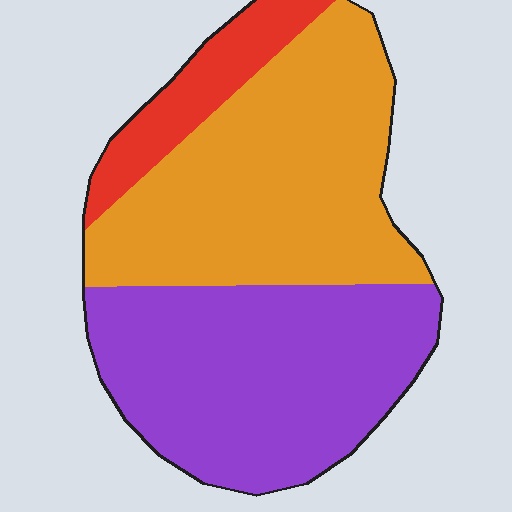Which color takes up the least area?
Red, at roughly 10%.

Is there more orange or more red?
Orange.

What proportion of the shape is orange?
Orange takes up between a quarter and a half of the shape.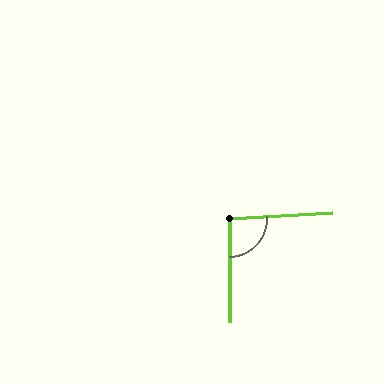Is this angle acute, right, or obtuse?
It is approximately a right angle.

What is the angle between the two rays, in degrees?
Approximately 93 degrees.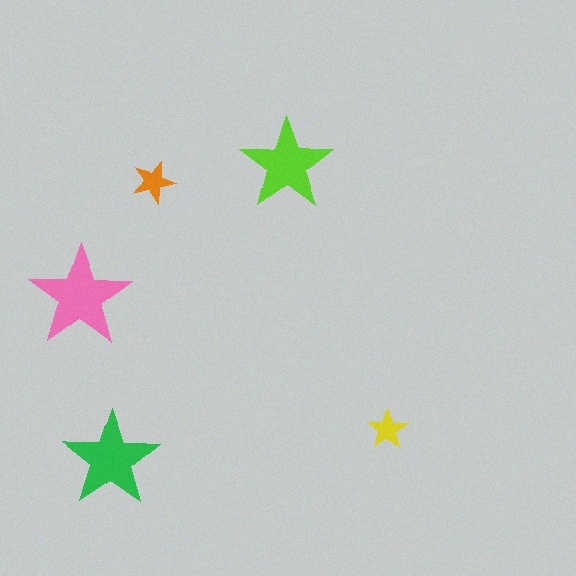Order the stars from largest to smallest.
the pink one, the green one, the lime one, the orange one, the yellow one.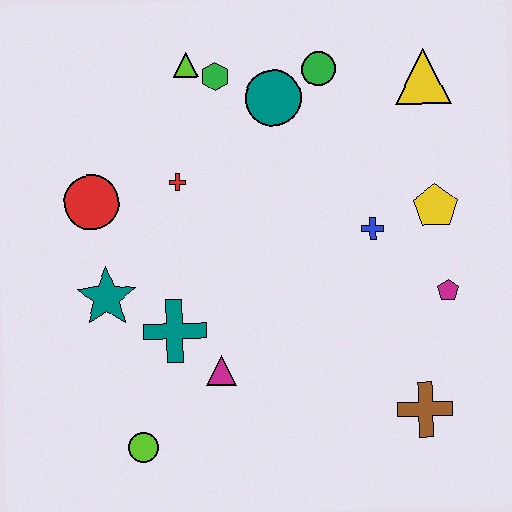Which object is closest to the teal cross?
The magenta triangle is closest to the teal cross.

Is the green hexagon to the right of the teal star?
Yes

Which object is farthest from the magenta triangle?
The yellow triangle is farthest from the magenta triangle.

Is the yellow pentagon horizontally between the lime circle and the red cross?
No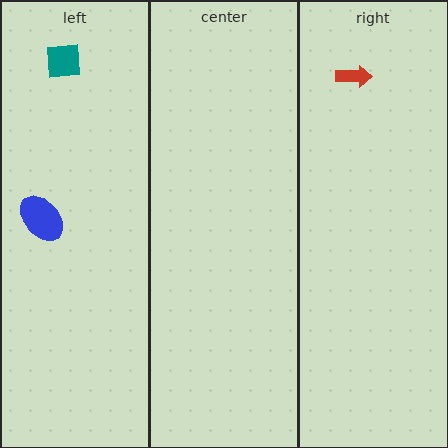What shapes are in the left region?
The teal square, the blue ellipse.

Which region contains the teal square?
The left region.